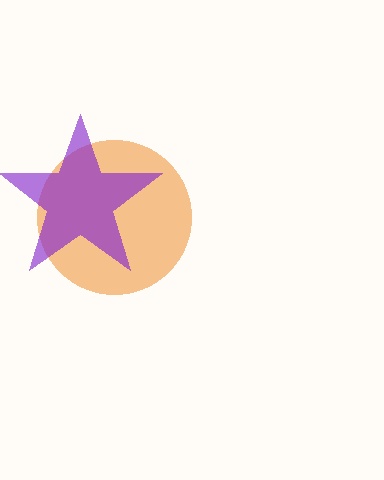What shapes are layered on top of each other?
The layered shapes are: an orange circle, a purple star.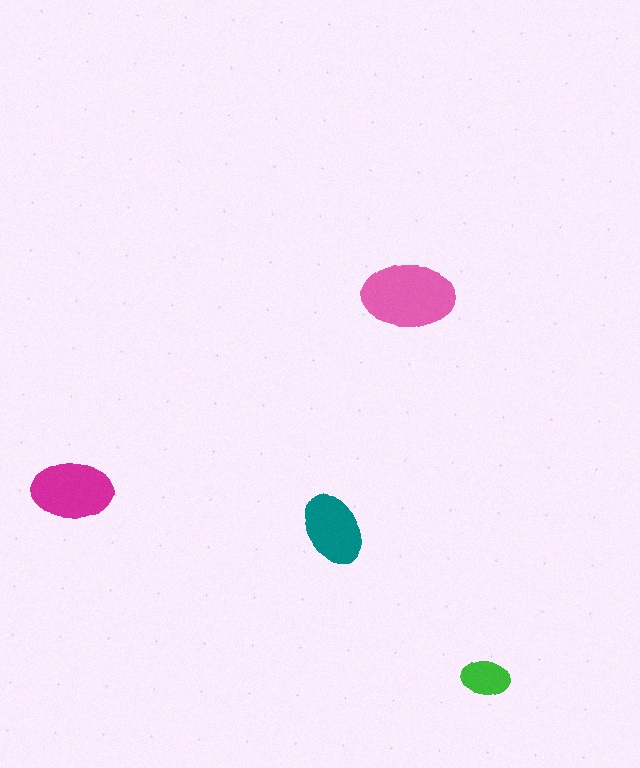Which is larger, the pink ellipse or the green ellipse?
The pink one.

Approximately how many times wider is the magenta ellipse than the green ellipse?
About 1.5 times wider.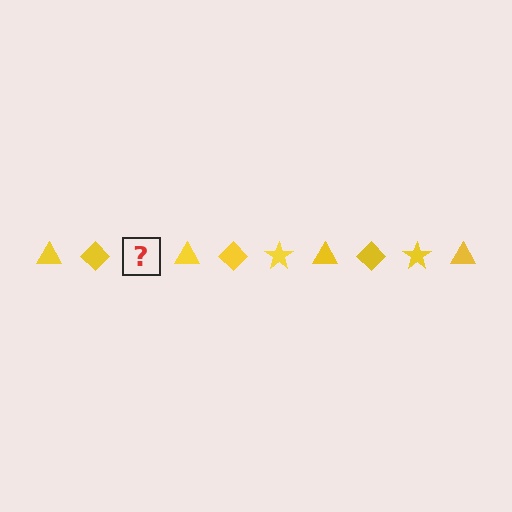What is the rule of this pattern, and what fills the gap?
The rule is that the pattern cycles through triangle, diamond, star shapes in yellow. The gap should be filled with a yellow star.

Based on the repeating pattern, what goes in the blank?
The blank should be a yellow star.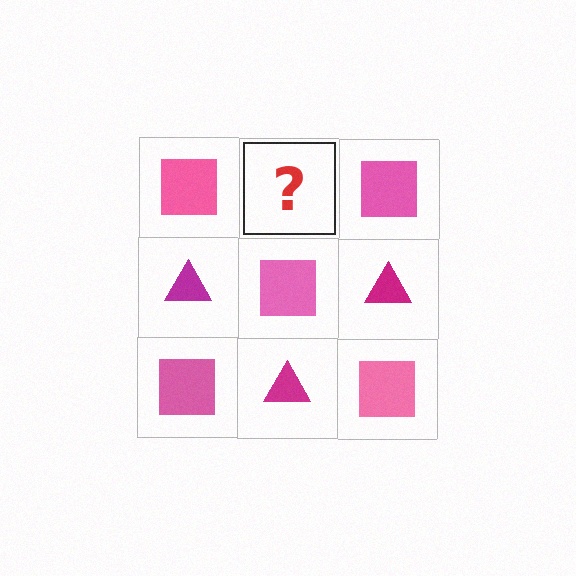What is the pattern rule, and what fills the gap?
The rule is that it alternates pink square and magenta triangle in a checkerboard pattern. The gap should be filled with a magenta triangle.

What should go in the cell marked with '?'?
The missing cell should contain a magenta triangle.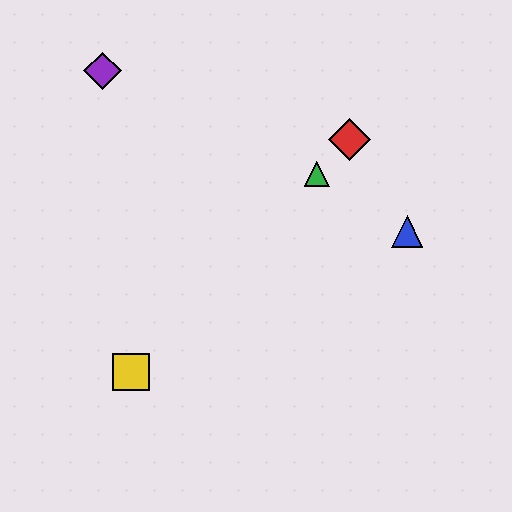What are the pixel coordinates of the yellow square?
The yellow square is at (131, 372).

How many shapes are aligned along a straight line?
3 shapes (the red diamond, the green triangle, the yellow square) are aligned along a straight line.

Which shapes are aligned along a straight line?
The red diamond, the green triangle, the yellow square are aligned along a straight line.